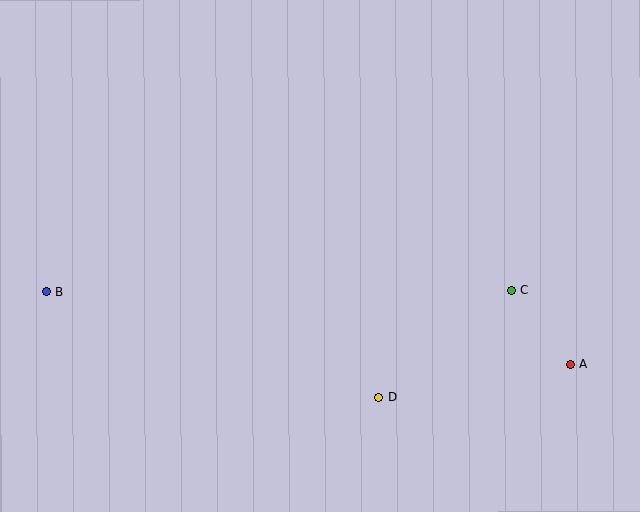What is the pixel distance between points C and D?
The distance between C and D is 170 pixels.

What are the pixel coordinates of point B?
Point B is at (46, 292).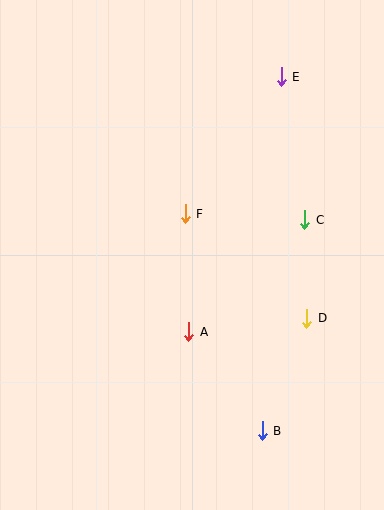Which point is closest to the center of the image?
Point F at (185, 214) is closest to the center.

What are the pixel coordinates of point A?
Point A is at (189, 332).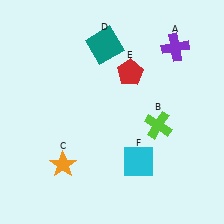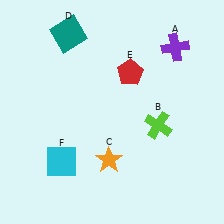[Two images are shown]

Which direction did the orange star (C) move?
The orange star (C) moved right.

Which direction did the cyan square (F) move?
The cyan square (F) moved left.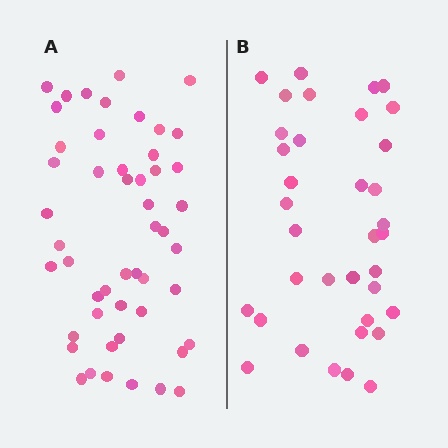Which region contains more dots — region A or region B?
Region A (the left region) has more dots.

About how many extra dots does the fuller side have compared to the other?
Region A has approximately 15 more dots than region B.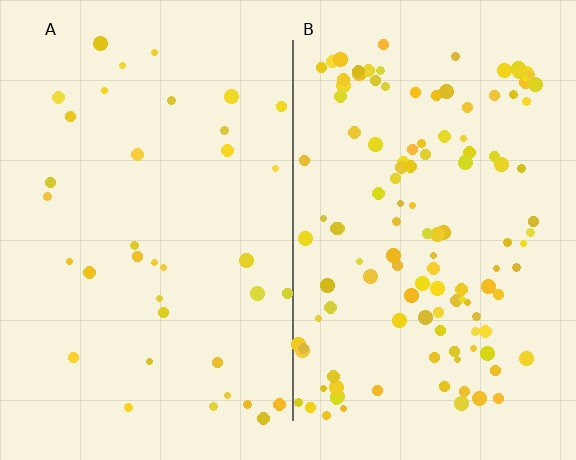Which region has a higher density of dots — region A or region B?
B (the right).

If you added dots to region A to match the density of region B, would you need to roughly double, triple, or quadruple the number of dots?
Approximately triple.